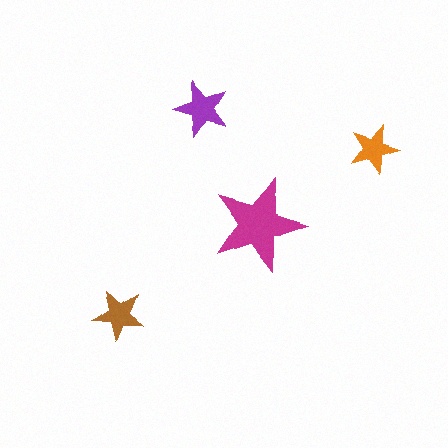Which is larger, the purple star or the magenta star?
The magenta one.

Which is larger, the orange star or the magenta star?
The magenta one.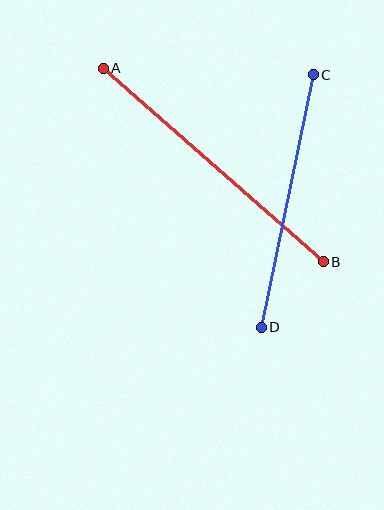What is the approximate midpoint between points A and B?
The midpoint is at approximately (213, 165) pixels.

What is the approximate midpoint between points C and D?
The midpoint is at approximately (287, 201) pixels.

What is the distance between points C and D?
The distance is approximately 258 pixels.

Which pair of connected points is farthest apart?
Points A and B are farthest apart.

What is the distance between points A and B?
The distance is approximately 293 pixels.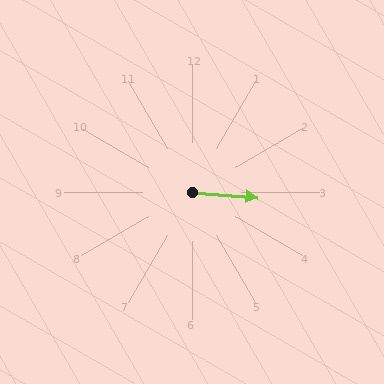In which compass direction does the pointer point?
East.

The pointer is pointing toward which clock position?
Roughly 3 o'clock.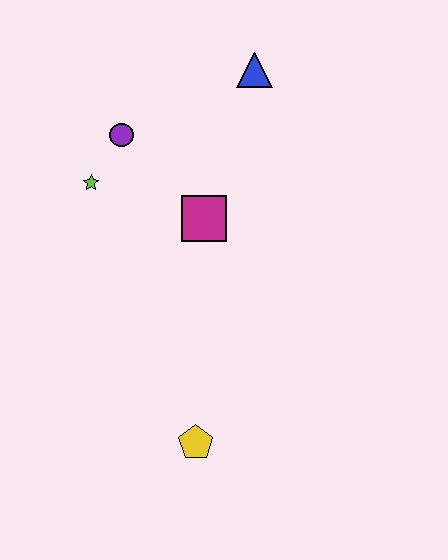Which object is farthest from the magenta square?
The yellow pentagon is farthest from the magenta square.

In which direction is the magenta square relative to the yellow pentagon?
The magenta square is above the yellow pentagon.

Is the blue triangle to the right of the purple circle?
Yes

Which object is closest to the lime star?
The purple circle is closest to the lime star.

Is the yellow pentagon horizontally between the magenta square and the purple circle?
Yes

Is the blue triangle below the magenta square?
No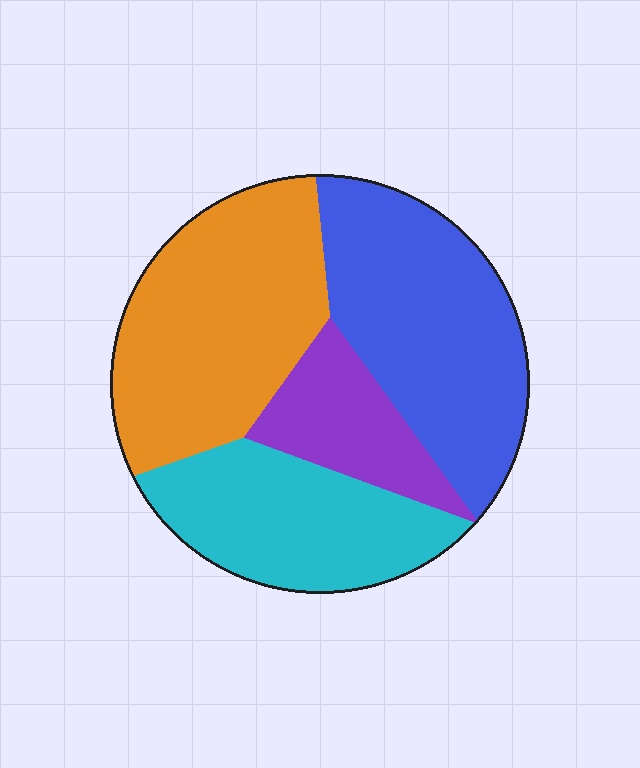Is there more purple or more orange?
Orange.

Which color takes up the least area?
Purple, at roughly 15%.